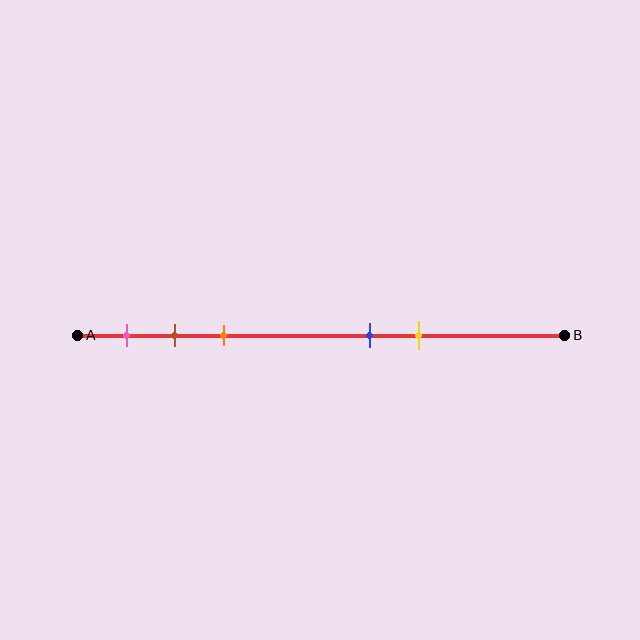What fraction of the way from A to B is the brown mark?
The brown mark is approximately 20% (0.2) of the way from A to B.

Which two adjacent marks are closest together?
The brown and orange marks are the closest adjacent pair.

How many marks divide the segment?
There are 5 marks dividing the segment.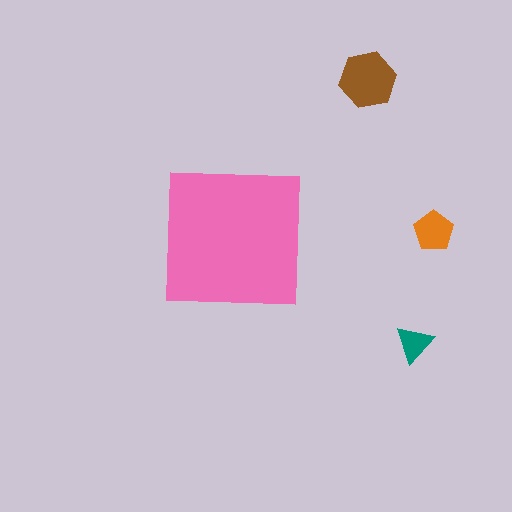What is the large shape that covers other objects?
A pink square.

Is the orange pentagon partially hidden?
No, the orange pentagon is fully visible.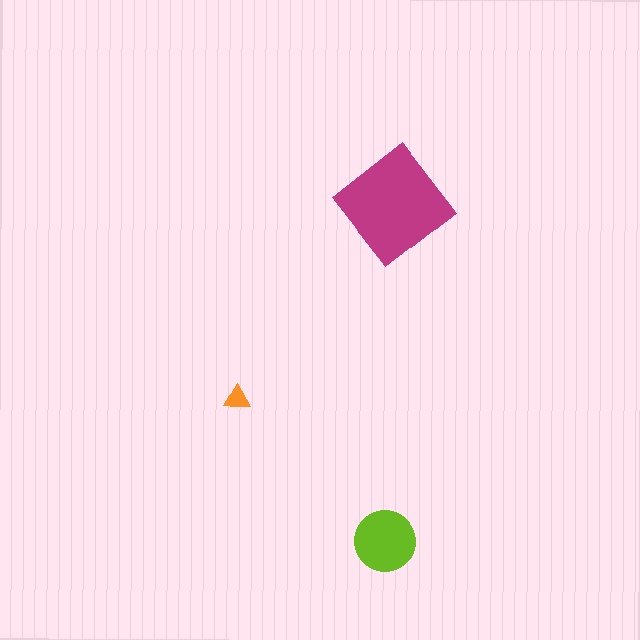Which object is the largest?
The magenta diamond.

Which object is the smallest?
The orange triangle.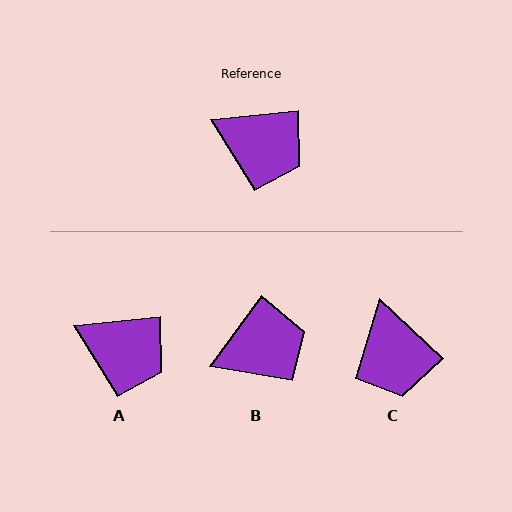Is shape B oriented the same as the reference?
No, it is off by about 48 degrees.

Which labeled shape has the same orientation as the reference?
A.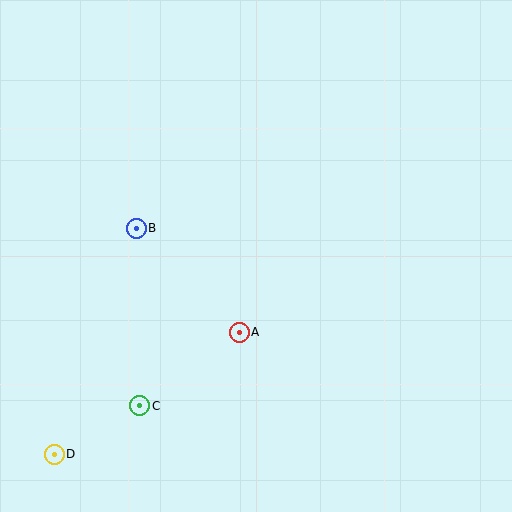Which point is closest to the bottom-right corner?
Point A is closest to the bottom-right corner.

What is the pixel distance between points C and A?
The distance between C and A is 123 pixels.